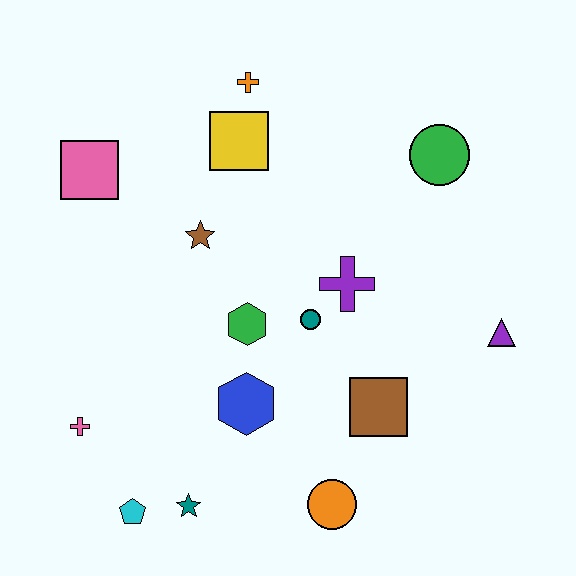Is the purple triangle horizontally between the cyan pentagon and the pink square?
No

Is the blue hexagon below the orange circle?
No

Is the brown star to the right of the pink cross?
Yes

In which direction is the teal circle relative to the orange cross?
The teal circle is below the orange cross.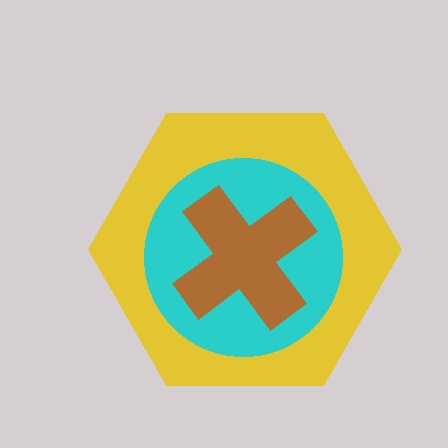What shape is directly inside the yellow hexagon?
The cyan circle.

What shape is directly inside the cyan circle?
The brown cross.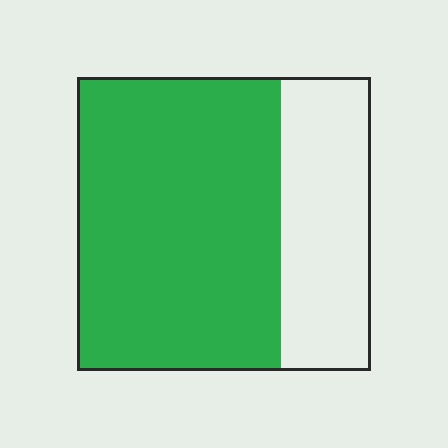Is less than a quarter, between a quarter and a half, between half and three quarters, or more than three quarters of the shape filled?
Between half and three quarters.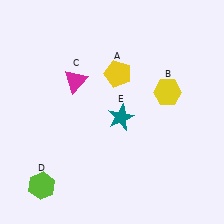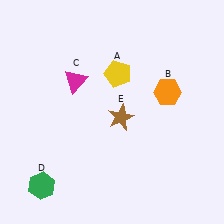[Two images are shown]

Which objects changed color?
B changed from yellow to orange. D changed from lime to green. E changed from teal to brown.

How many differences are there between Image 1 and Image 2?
There are 3 differences between the two images.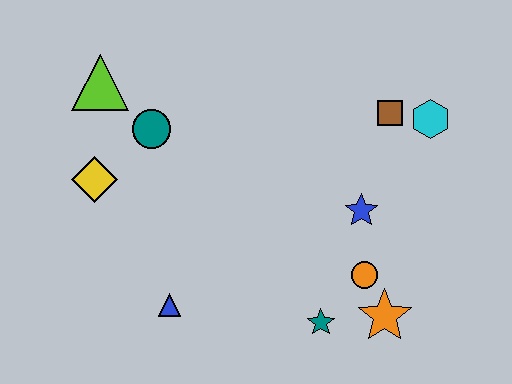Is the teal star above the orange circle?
No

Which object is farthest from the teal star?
The lime triangle is farthest from the teal star.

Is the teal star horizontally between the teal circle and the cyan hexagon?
Yes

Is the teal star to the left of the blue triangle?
No